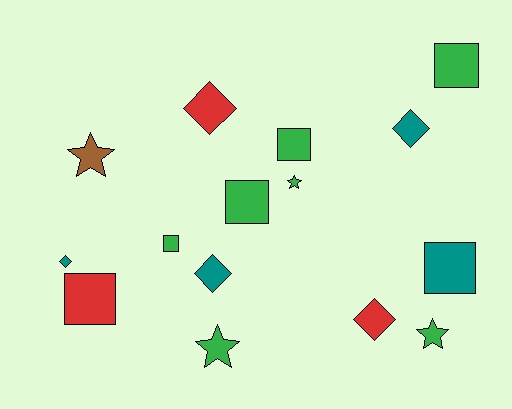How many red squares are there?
There is 1 red square.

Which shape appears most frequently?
Square, with 6 objects.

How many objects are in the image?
There are 15 objects.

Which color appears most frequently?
Green, with 7 objects.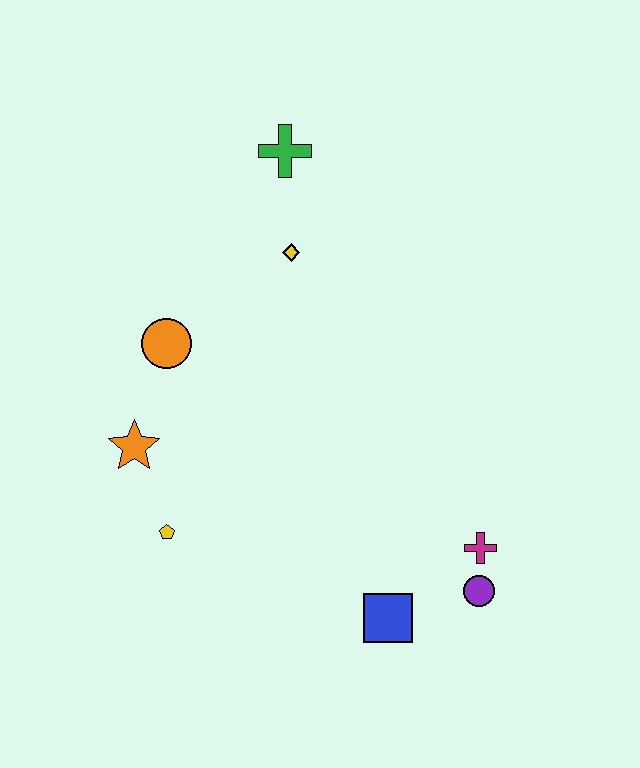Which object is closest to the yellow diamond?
The green cross is closest to the yellow diamond.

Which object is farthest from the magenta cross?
The green cross is farthest from the magenta cross.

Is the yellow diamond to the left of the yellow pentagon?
No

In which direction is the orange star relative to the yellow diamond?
The orange star is below the yellow diamond.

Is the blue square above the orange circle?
No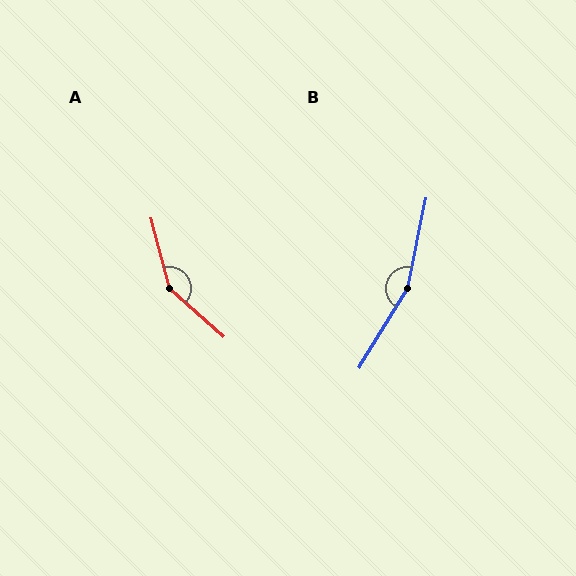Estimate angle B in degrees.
Approximately 160 degrees.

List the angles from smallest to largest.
A (146°), B (160°).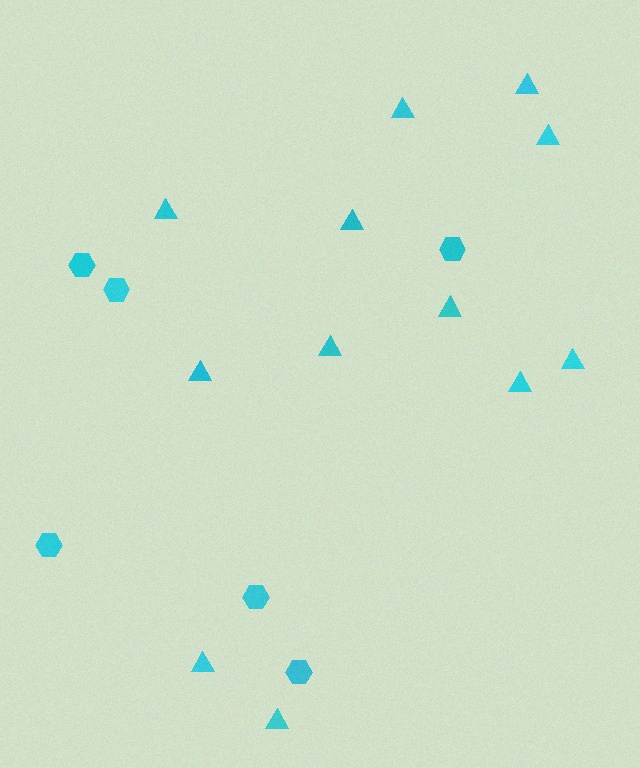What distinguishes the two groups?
There are 2 groups: one group of triangles (12) and one group of hexagons (6).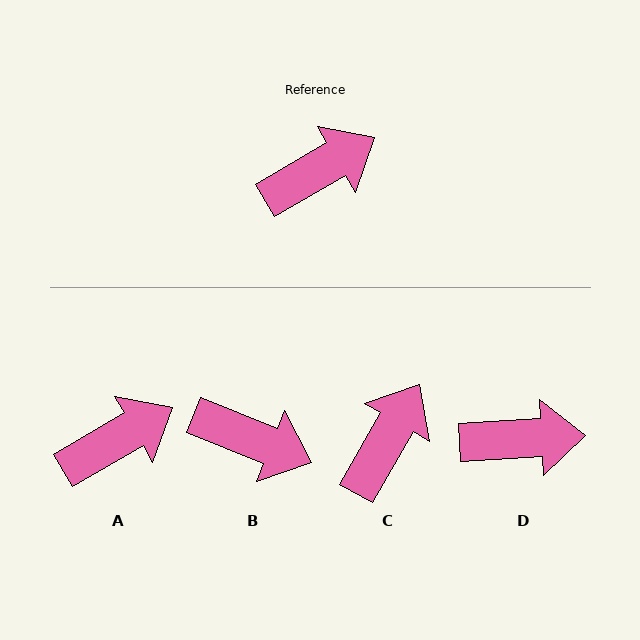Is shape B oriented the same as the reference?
No, it is off by about 52 degrees.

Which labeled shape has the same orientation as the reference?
A.